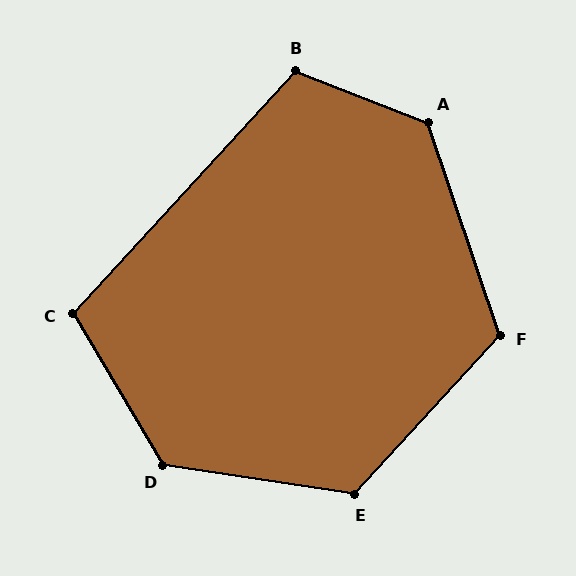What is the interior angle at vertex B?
Approximately 111 degrees (obtuse).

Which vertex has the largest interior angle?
A, at approximately 130 degrees.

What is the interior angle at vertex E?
Approximately 124 degrees (obtuse).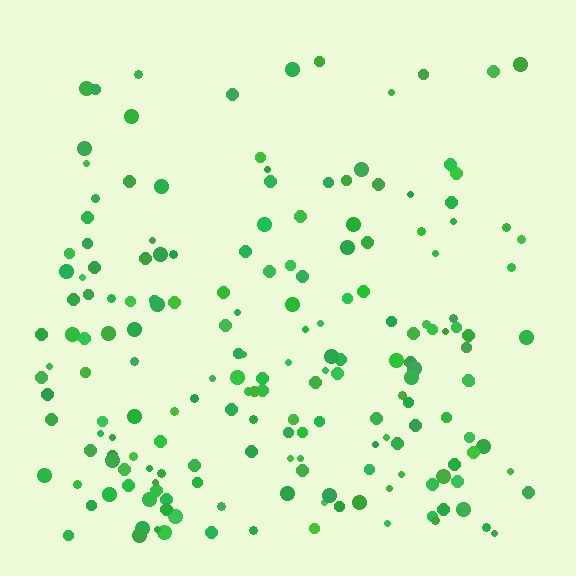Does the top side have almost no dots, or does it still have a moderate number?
Still a moderate number, just noticeably fewer than the bottom.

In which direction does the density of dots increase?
From top to bottom, with the bottom side densest.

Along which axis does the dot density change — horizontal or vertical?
Vertical.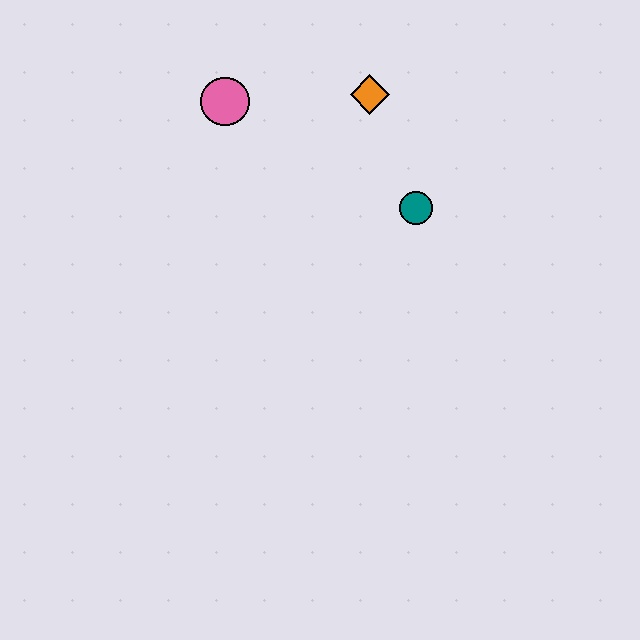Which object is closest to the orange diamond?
The teal circle is closest to the orange diamond.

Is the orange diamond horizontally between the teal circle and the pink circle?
Yes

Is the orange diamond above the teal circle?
Yes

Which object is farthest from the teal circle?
The pink circle is farthest from the teal circle.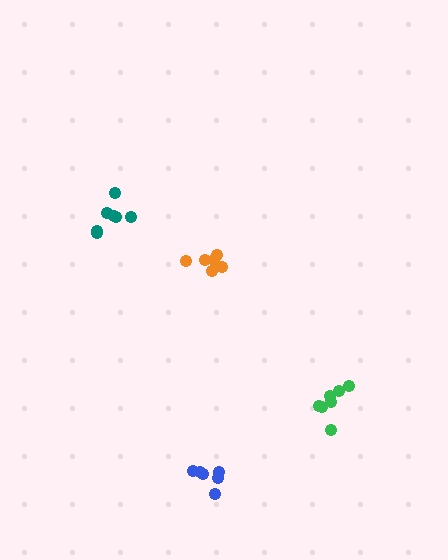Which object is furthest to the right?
The green cluster is rightmost.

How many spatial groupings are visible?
There are 4 spatial groupings.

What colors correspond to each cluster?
The clusters are colored: teal, orange, blue, green.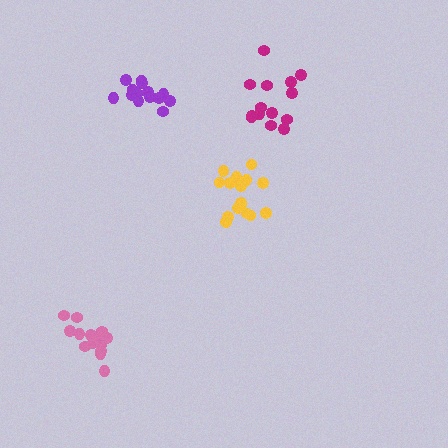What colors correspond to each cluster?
The clusters are colored: yellow, pink, magenta, purple.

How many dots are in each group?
Group 1: 16 dots, Group 2: 15 dots, Group 3: 14 dots, Group 4: 15 dots (60 total).